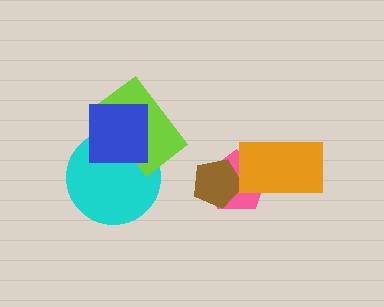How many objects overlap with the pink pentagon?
2 objects overlap with the pink pentagon.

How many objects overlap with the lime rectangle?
2 objects overlap with the lime rectangle.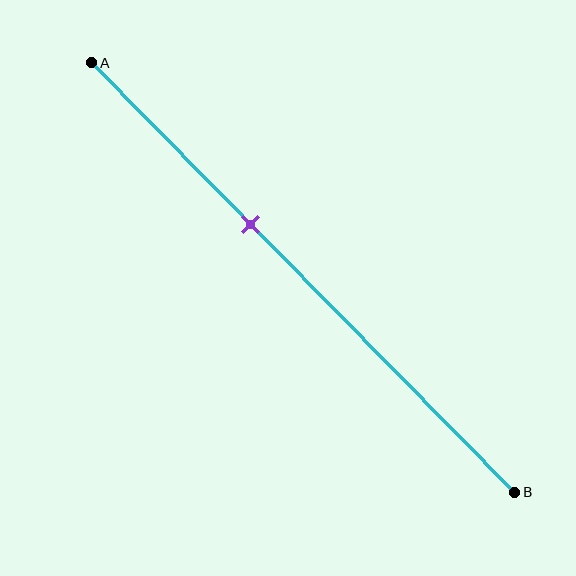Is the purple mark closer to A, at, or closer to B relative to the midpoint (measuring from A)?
The purple mark is closer to point A than the midpoint of segment AB.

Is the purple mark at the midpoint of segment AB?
No, the mark is at about 40% from A, not at the 50% midpoint.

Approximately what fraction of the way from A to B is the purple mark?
The purple mark is approximately 40% of the way from A to B.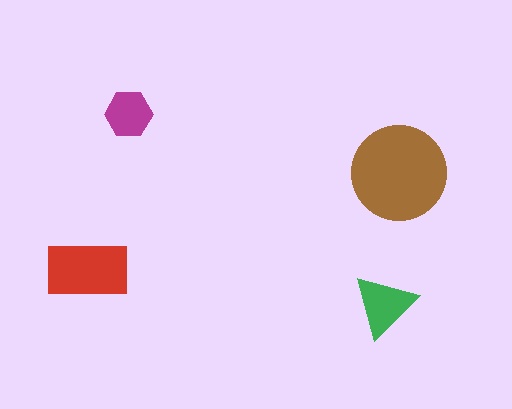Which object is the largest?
The brown circle.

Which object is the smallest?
The magenta hexagon.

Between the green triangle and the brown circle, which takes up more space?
The brown circle.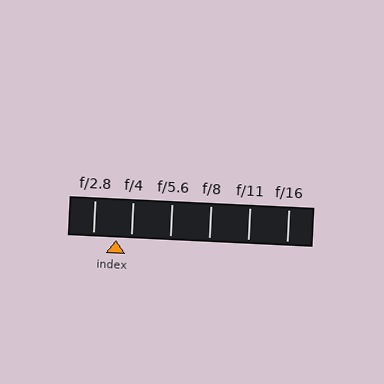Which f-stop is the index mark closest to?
The index mark is closest to f/4.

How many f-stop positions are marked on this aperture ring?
There are 6 f-stop positions marked.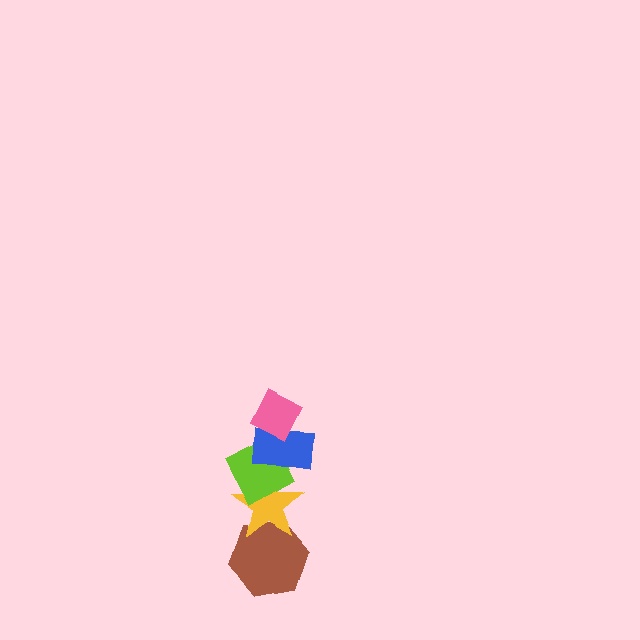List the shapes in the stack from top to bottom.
From top to bottom: the pink diamond, the blue rectangle, the lime diamond, the yellow star, the brown hexagon.